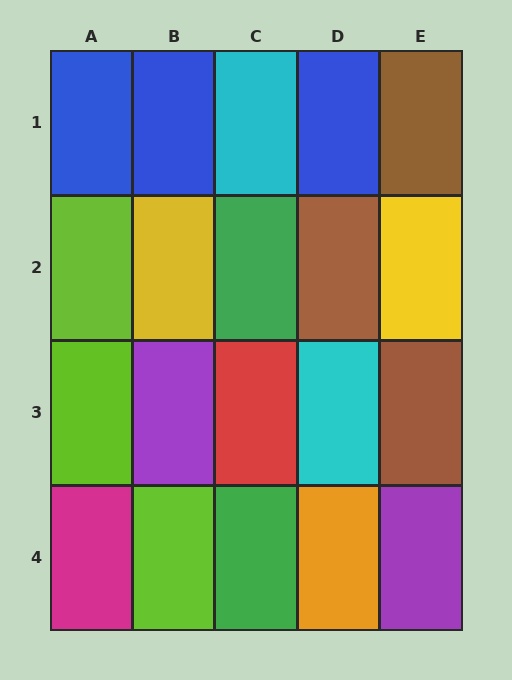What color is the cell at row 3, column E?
Brown.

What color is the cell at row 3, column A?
Lime.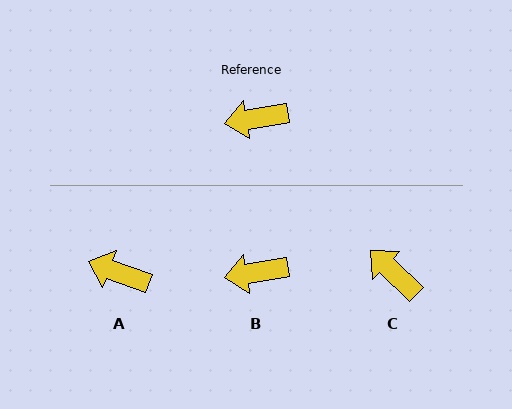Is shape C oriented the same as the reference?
No, it is off by about 54 degrees.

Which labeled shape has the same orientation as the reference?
B.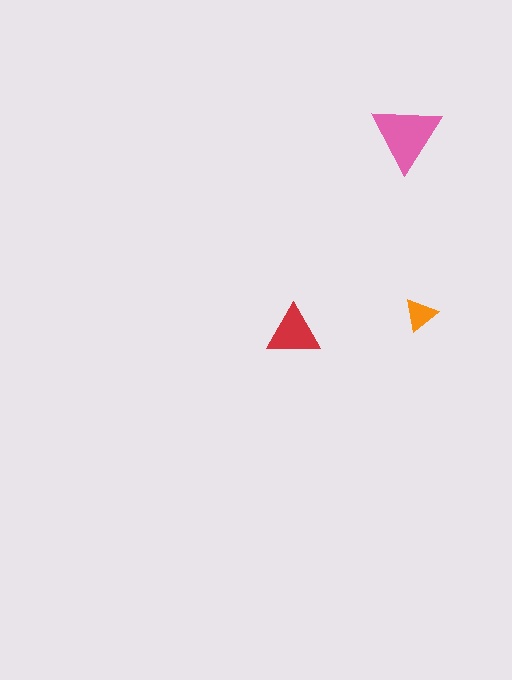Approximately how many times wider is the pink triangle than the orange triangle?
About 2 times wider.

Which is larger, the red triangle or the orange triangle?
The red one.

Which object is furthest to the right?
The orange triangle is rightmost.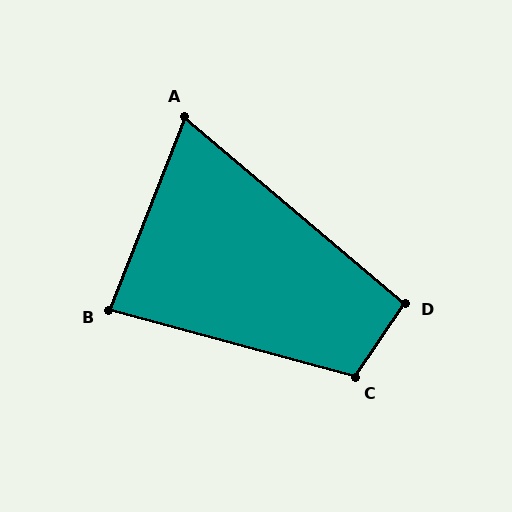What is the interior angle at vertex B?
Approximately 84 degrees (acute).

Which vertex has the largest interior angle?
C, at approximately 109 degrees.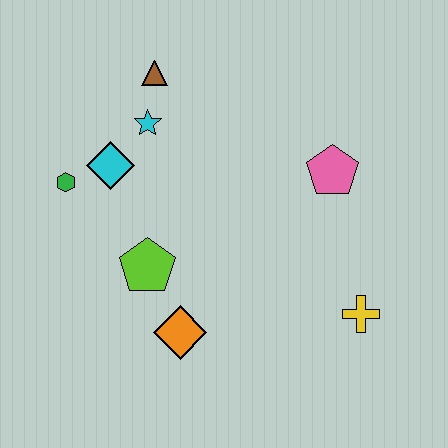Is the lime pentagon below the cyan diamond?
Yes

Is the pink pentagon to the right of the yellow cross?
No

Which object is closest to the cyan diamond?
The green hexagon is closest to the cyan diamond.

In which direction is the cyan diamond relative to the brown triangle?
The cyan diamond is below the brown triangle.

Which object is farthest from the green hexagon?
The yellow cross is farthest from the green hexagon.